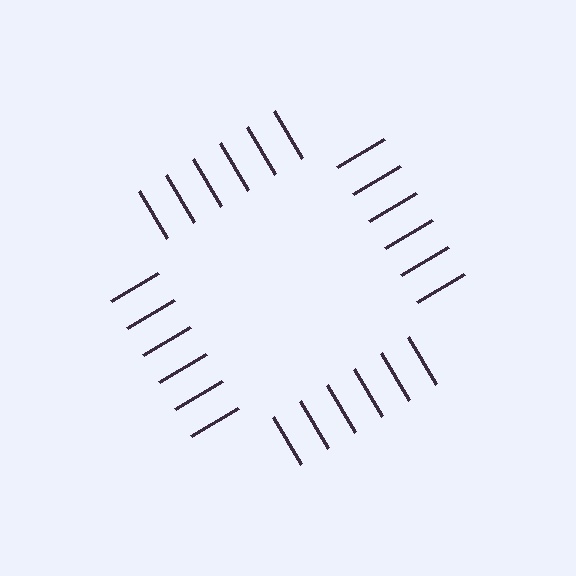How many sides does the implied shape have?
4 sides — the line-ends trace a square.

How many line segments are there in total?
24 — 6 along each of the 4 edges.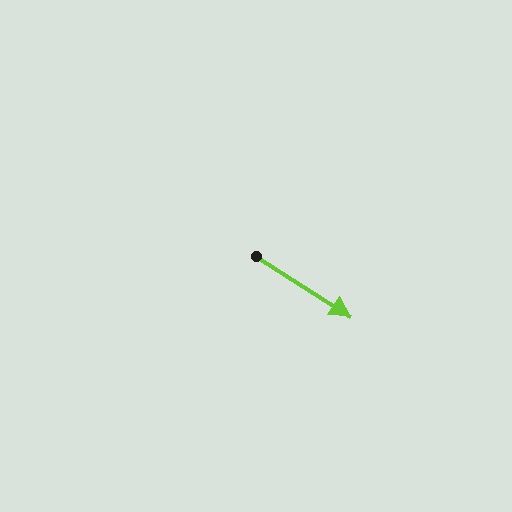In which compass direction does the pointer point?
Southeast.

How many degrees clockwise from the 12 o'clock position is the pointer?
Approximately 123 degrees.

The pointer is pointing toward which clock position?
Roughly 4 o'clock.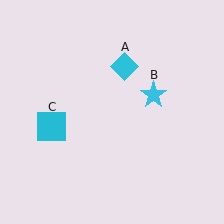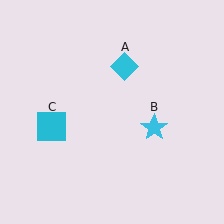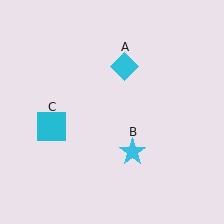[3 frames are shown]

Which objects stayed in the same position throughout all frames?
Cyan diamond (object A) and cyan square (object C) remained stationary.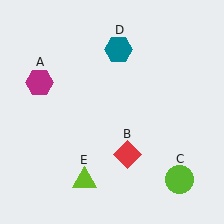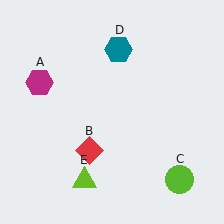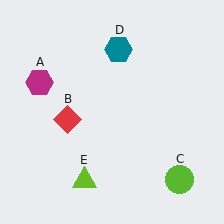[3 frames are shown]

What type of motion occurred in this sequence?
The red diamond (object B) rotated clockwise around the center of the scene.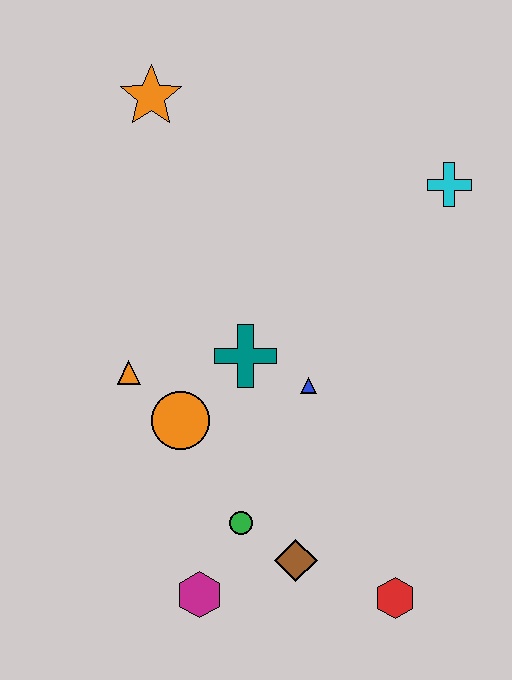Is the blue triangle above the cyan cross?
No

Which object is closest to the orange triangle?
The orange circle is closest to the orange triangle.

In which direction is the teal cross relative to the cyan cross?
The teal cross is to the left of the cyan cross.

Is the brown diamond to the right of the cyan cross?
No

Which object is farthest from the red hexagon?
The orange star is farthest from the red hexagon.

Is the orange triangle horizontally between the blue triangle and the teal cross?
No